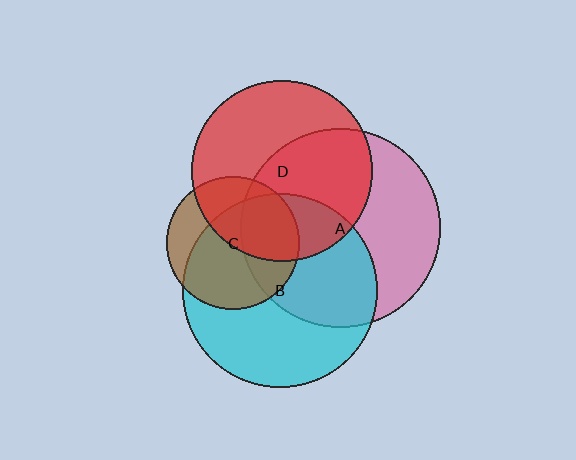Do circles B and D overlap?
Yes.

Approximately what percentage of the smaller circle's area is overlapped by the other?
Approximately 25%.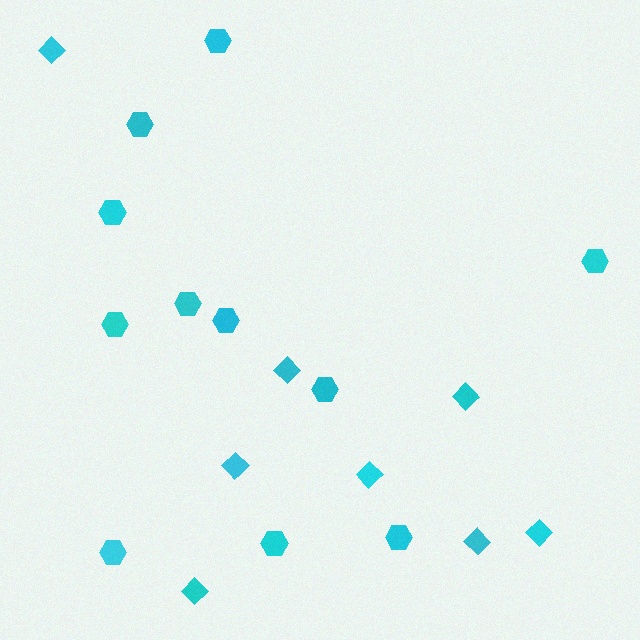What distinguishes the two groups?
There are 2 groups: one group of hexagons (11) and one group of diamonds (8).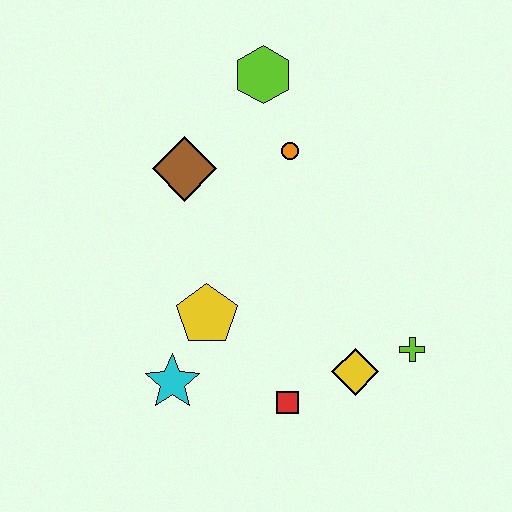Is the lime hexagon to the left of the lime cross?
Yes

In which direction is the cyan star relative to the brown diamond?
The cyan star is below the brown diamond.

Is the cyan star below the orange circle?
Yes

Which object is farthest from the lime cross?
The lime hexagon is farthest from the lime cross.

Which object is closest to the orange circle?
The lime hexagon is closest to the orange circle.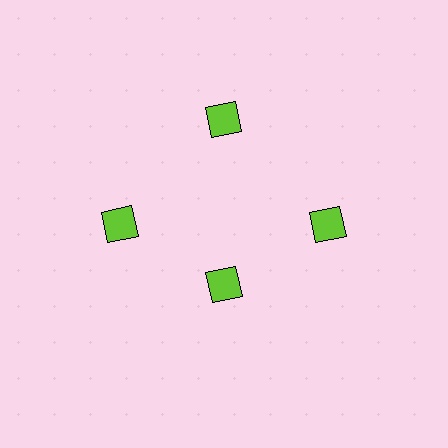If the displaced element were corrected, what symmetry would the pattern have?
It would have 4-fold rotational symmetry — the pattern would map onto itself every 90 degrees.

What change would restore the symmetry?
The symmetry would be restored by moving it outward, back onto the ring so that all 4 diamonds sit at equal angles and equal distance from the center.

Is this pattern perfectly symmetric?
No. The 4 lime diamonds are arranged in a ring, but one element near the 6 o'clock position is pulled inward toward the center, breaking the 4-fold rotational symmetry.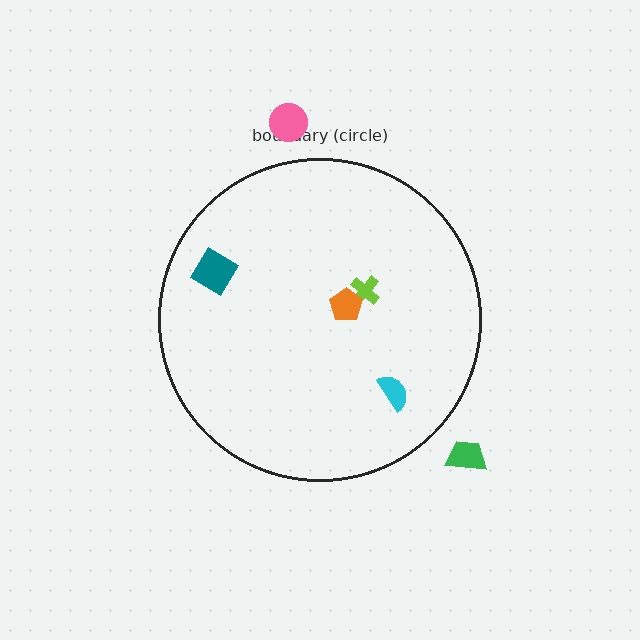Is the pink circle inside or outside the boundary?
Outside.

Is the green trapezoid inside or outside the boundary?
Outside.